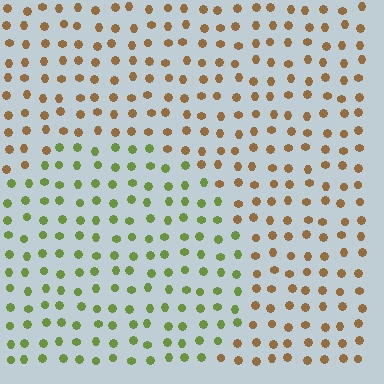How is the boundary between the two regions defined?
The boundary is defined purely by a slight shift in hue (about 58 degrees). Spacing, size, and orientation are identical on both sides.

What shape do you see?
I see a circle.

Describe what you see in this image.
The image is filled with small brown elements in a uniform arrangement. A circle-shaped region is visible where the elements are tinted to a slightly different hue, forming a subtle color boundary.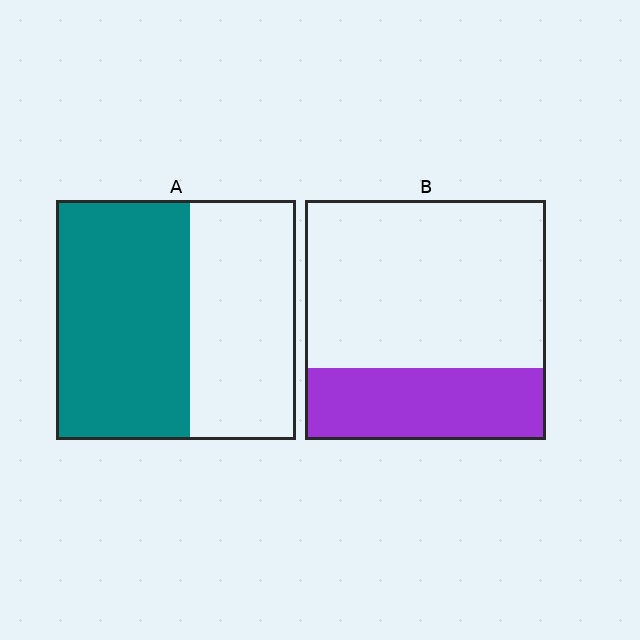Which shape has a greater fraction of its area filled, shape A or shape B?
Shape A.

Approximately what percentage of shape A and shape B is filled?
A is approximately 55% and B is approximately 30%.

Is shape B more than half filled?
No.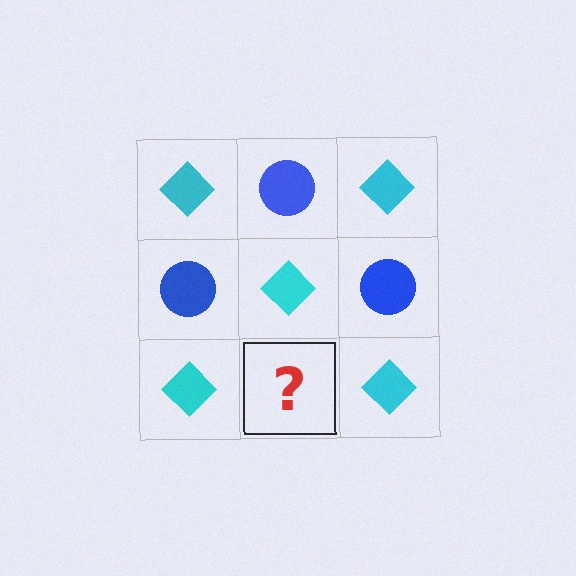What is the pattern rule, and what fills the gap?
The rule is that it alternates cyan diamond and blue circle in a checkerboard pattern. The gap should be filled with a blue circle.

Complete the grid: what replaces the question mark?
The question mark should be replaced with a blue circle.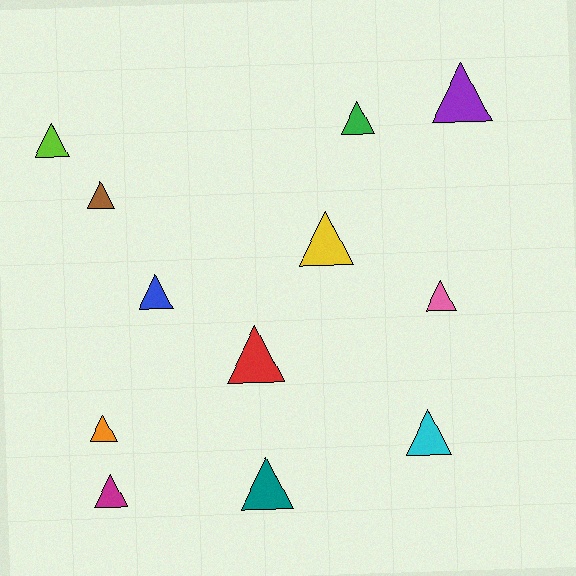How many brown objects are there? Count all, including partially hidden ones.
There is 1 brown object.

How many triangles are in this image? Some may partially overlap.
There are 12 triangles.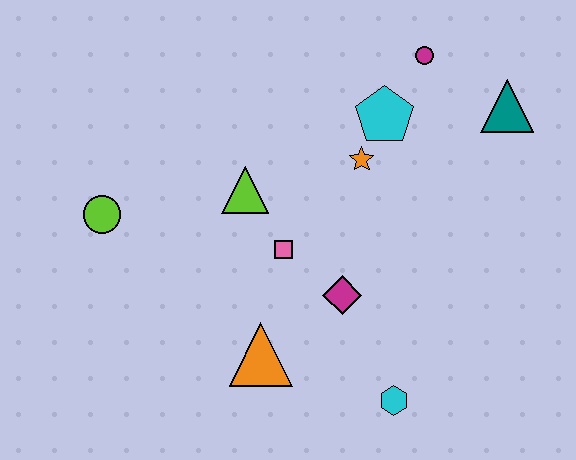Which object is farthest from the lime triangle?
The teal triangle is farthest from the lime triangle.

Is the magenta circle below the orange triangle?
No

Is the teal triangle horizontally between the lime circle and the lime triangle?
No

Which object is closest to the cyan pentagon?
The orange star is closest to the cyan pentagon.